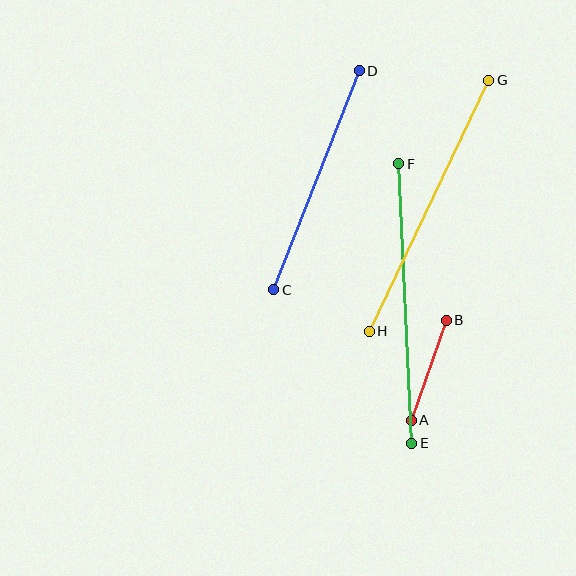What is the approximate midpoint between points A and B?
The midpoint is at approximately (429, 370) pixels.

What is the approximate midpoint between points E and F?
The midpoint is at approximately (405, 304) pixels.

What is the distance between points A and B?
The distance is approximately 106 pixels.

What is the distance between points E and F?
The distance is approximately 280 pixels.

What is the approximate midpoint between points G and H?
The midpoint is at approximately (429, 206) pixels.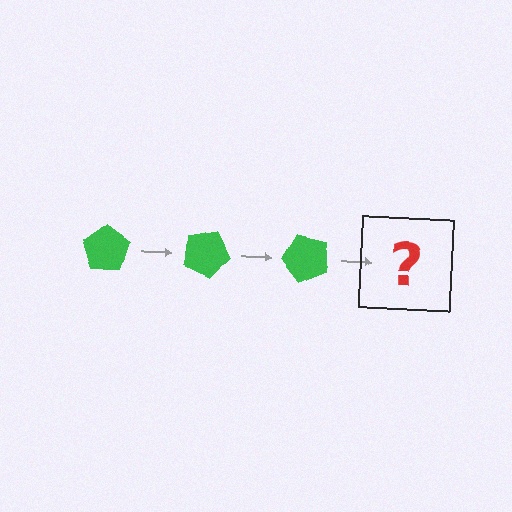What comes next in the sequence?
The next element should be a green pentagon rotated 75 degrees.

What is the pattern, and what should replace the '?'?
The pattern is that the pentagon rotates 25 degrees each step. The '?' should be a green pentagon rotated 75 degrees.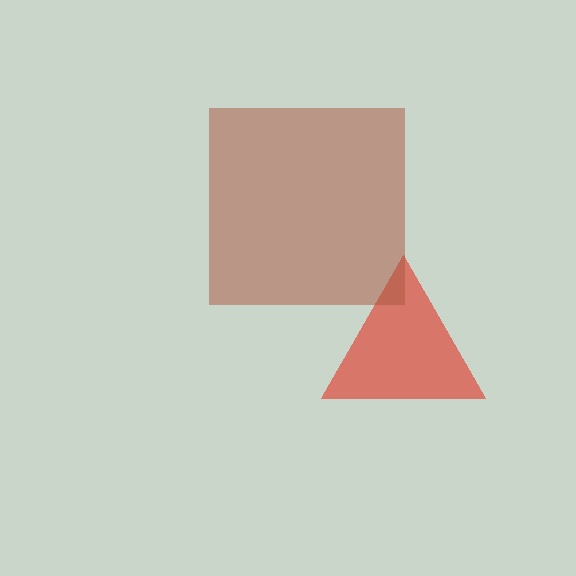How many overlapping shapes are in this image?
There are 2 overlapping shapes in the image.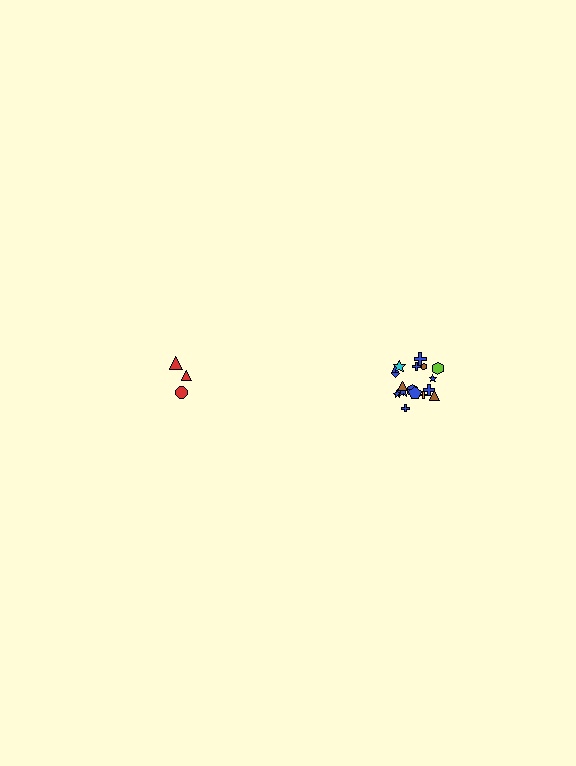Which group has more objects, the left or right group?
The right group.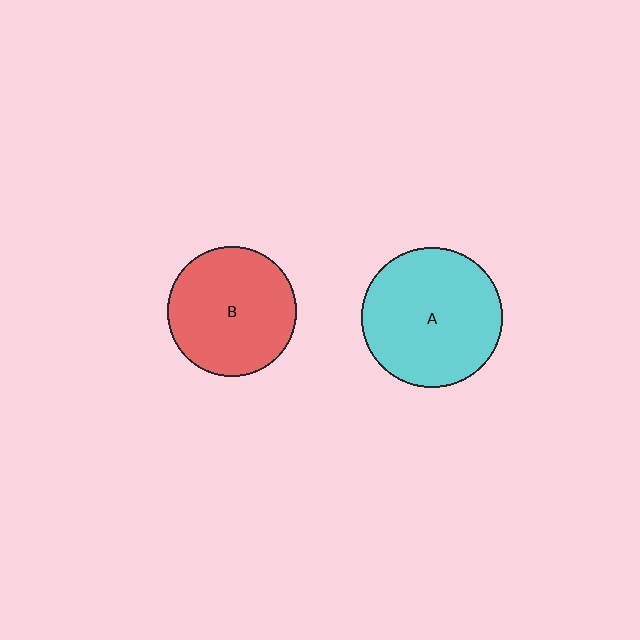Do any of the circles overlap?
No, none of the circles overlap.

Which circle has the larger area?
Circle A (cyan).